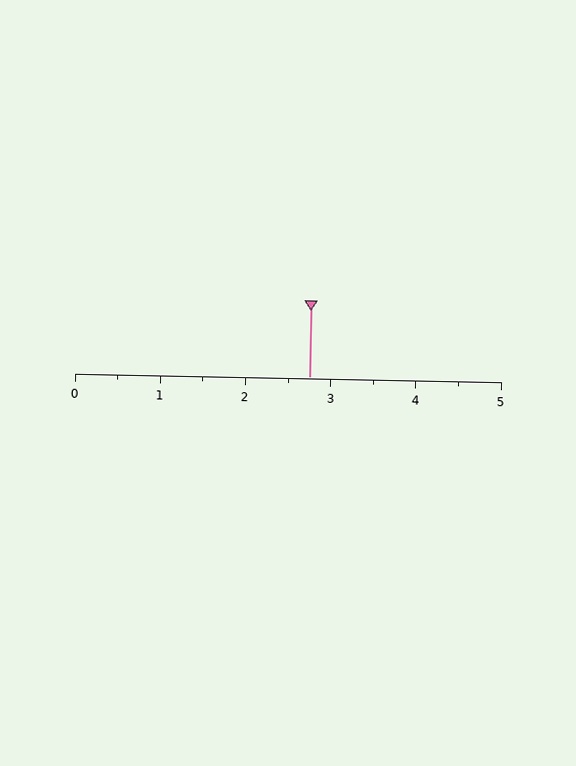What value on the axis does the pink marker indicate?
The marker indicates approximately 2.8.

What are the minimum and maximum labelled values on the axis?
The axis runs from 0 to 5.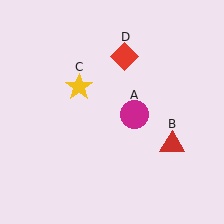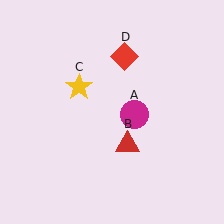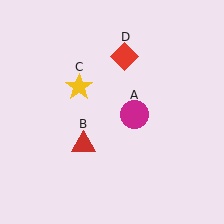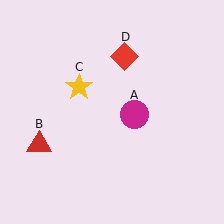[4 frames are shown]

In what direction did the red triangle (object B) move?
The red triangle (object B) moved left.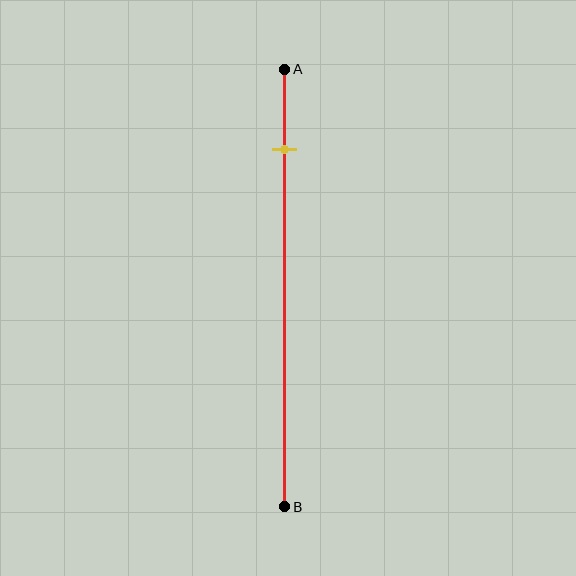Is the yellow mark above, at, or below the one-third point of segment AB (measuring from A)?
The yellow mark is above the one-third point of segment AB.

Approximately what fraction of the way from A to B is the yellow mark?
The yellow mark is approximately 20% of the way from A to B.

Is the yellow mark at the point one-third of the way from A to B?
No, the mark is at about 20% from A, not at the 33% one-third point.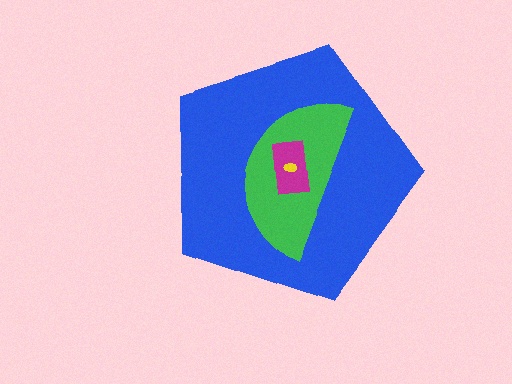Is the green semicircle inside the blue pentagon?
Yes.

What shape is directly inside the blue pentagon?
The green semicircle.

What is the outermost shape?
The blue pentagon.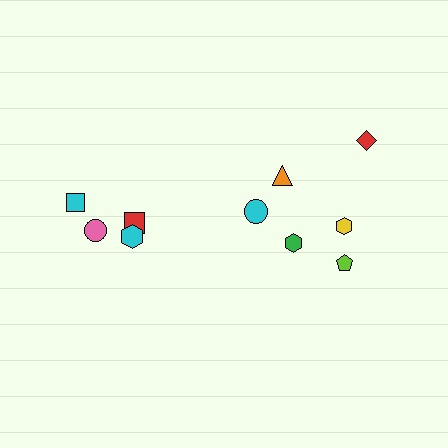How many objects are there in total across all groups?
There are 10 objects.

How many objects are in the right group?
There are 6 objects.